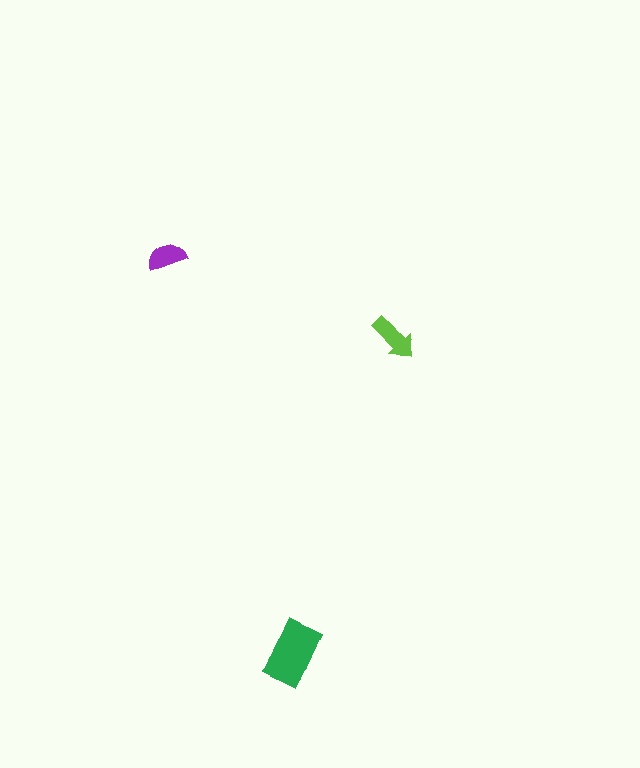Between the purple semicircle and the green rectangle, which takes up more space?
The green rectangle.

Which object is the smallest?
The purple semicircle.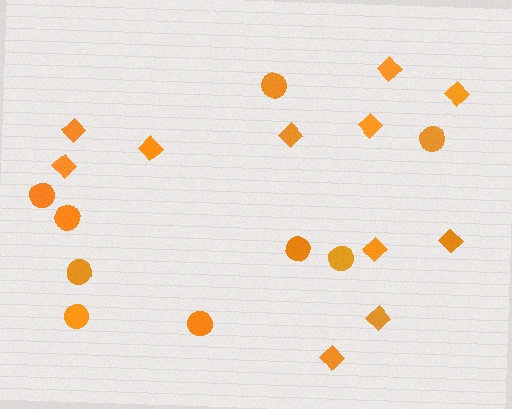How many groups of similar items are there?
There are 2 groups: one group of diamonds (11) and one group of circles (9).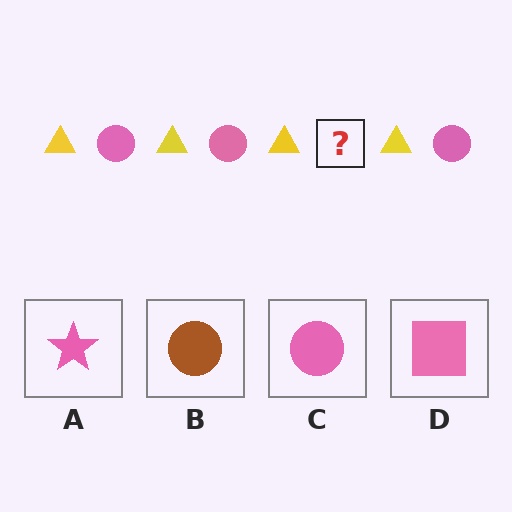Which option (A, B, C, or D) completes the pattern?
C.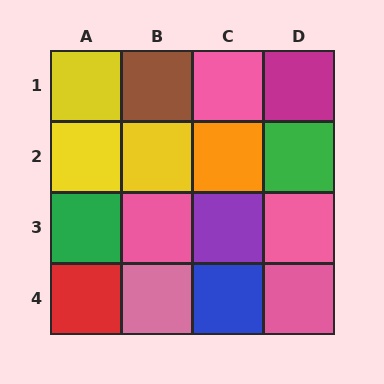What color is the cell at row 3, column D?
Pink.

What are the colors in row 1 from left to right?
Yellow, brown, pink, magenta.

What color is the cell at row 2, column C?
Orange.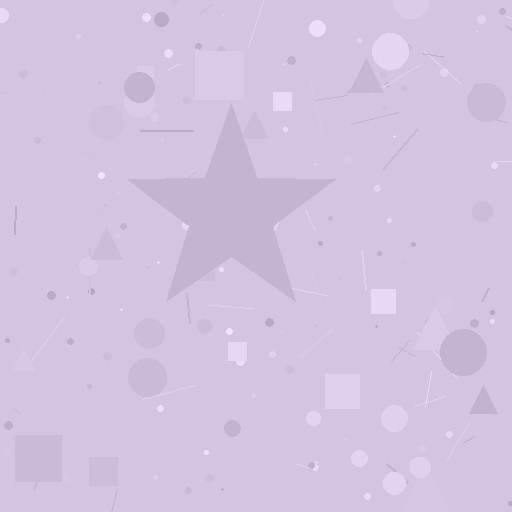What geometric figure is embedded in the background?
A star is embedded in the background.